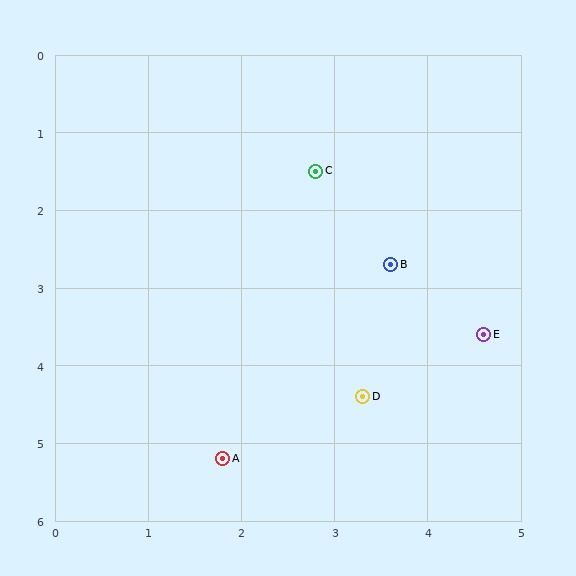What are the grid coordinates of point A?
Point A is at approximately (1.8, 5.2).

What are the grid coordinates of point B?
Point B is at approximately (3.6, 2.7).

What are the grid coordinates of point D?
Point D is at approximately (3.3, 4.4).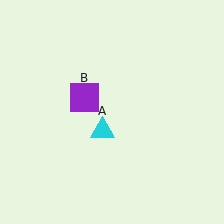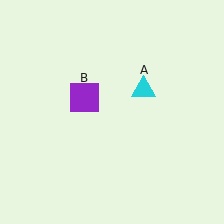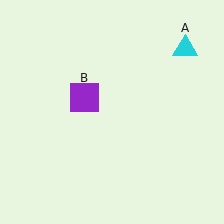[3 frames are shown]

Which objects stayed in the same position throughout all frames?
Purple square (object B) remained stationary.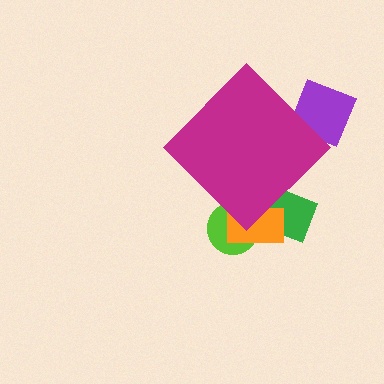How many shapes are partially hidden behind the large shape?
4 shapes are partially hidden.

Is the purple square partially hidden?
Yes, the purple square is partially hidden behind the magenta diamond.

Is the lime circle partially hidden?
Yes, the lime circle is partially hidden behind the magenta diamond.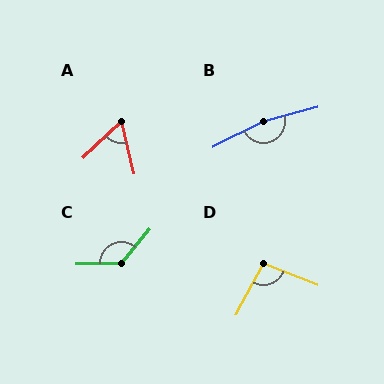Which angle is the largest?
B, at approximately 168 degrees.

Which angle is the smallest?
A, at approximately 59 degrees.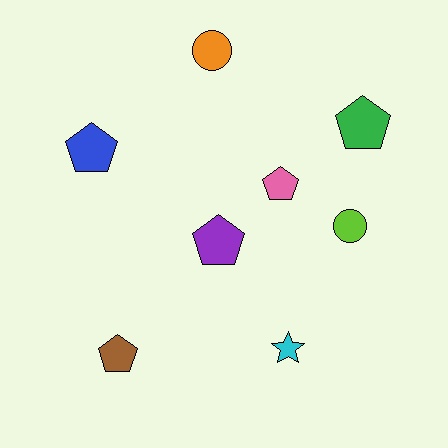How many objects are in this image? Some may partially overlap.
There are 8 objects.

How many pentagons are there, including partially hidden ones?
There are 5 pentagons.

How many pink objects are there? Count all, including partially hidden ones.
There is 1 pink object.